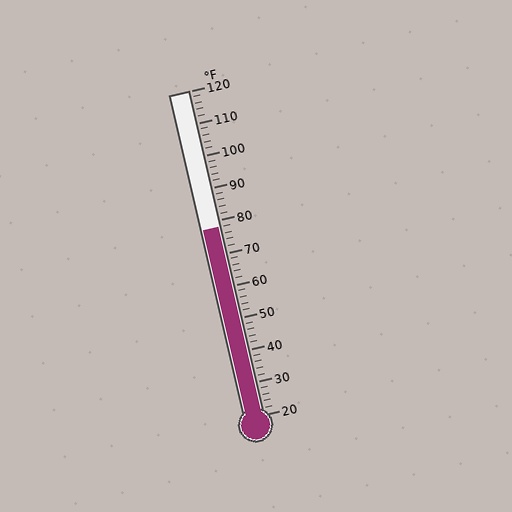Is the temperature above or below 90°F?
The temperature is below 90°F.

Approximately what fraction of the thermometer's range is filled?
The thermometer is filled to approximately 60% of its range.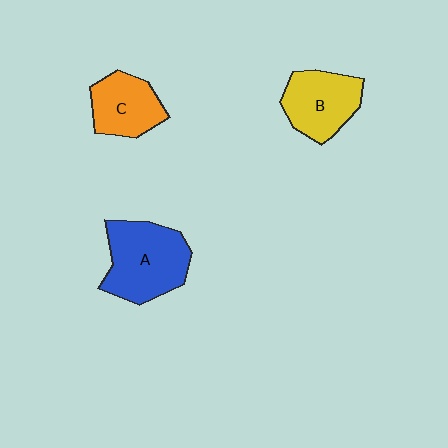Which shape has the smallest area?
Shape C (orange).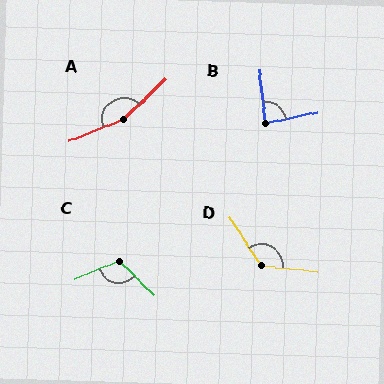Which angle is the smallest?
B, at approximately 84 degrees.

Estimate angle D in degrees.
Approximately 130 degrees.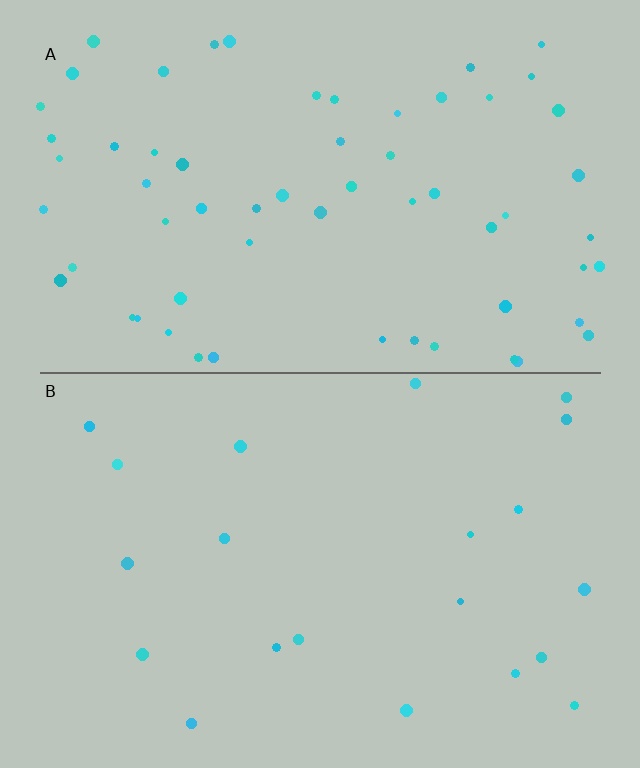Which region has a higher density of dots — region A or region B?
A (the top).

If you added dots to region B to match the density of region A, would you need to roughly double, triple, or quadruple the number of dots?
Approximately triple.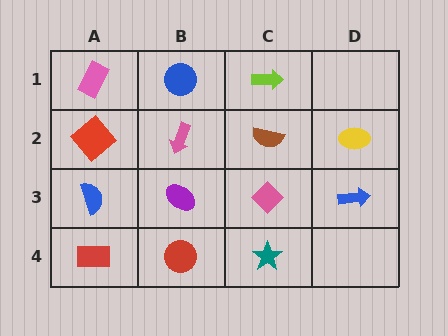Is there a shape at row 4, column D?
No, that cell is empty.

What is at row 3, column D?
A blue arrow.